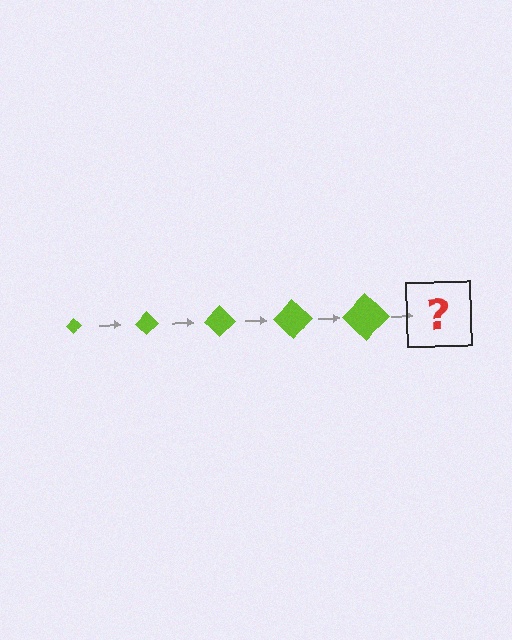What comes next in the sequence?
The next element should be a lime diamond, larger than the previous one.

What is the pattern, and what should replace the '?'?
The pattern is that the diamond gets progressively larger each step. The '?' should be a lime diamond, larger than the previous one.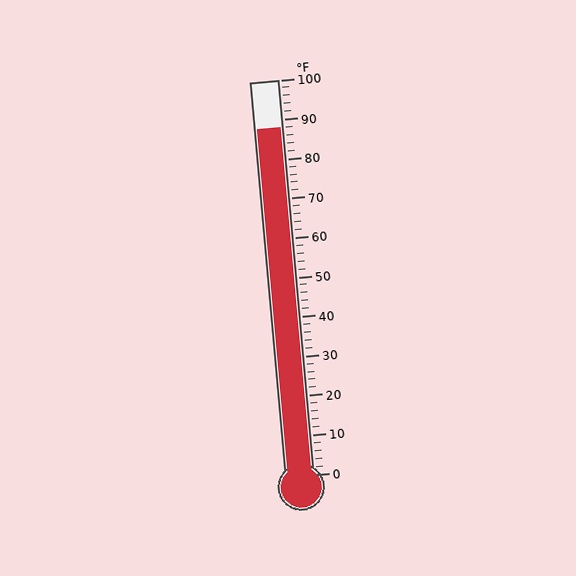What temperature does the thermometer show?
The thermometer shows approximately 88°F.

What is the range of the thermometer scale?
The thermometer scale ranges from 0°F to 100°F.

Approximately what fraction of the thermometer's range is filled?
The thermometer is filled to approximately 90% of its range.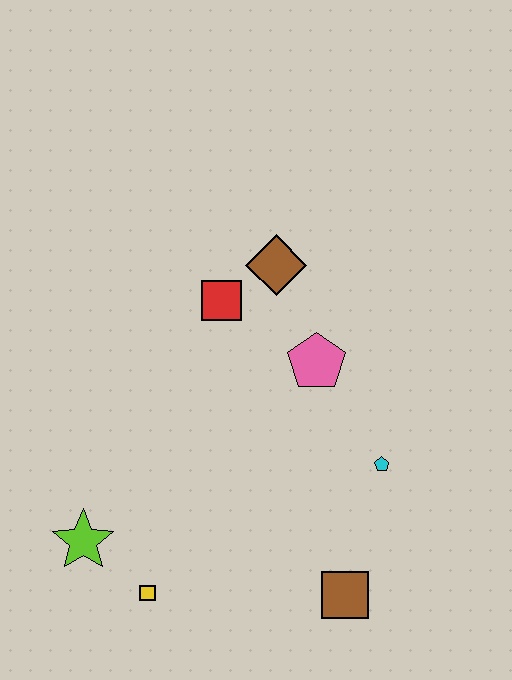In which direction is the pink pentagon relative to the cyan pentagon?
The pink pentagon is above the cyan pentagon.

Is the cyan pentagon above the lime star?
Yes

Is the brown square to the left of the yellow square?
No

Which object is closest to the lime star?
The yellow square is closest to the lime star.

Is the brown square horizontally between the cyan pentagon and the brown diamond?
Yes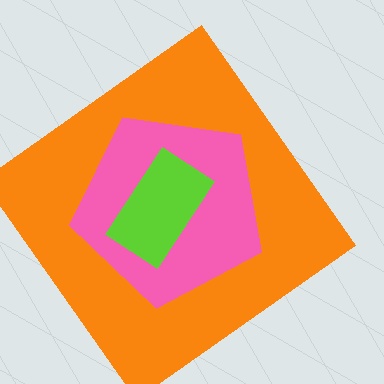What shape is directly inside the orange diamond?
The pink pentagon.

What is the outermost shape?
The orange diamond.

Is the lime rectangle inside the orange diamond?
Yes.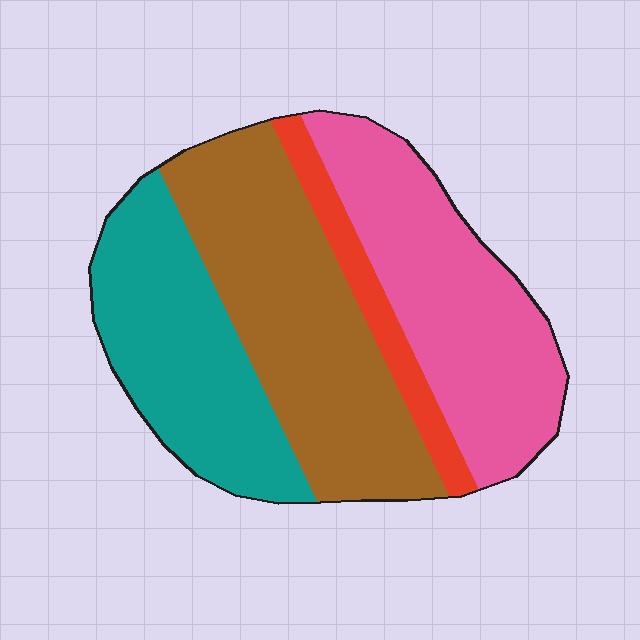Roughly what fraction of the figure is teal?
Teal takes up about one quarter (1/4) of the figure.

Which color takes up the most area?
Brown, at roughly 35%.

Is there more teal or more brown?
Brown.